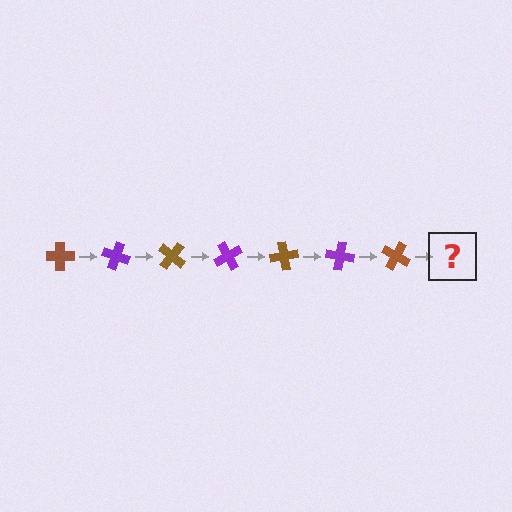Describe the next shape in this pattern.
It should be a purple cross, rotated 140 degrees from the start.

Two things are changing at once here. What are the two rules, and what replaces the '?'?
The two rules are that it rotates 20 degrees each step and the color cycles through brown and purple. The '?' should be a purple cross, rotated 140 degrees from the start.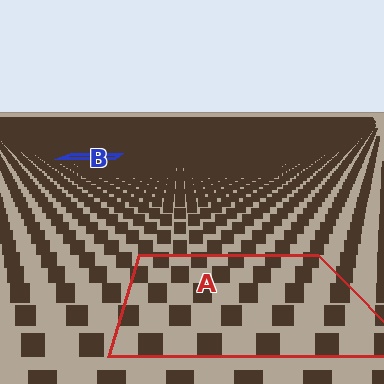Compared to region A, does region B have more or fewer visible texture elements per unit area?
Region B has more texture elements per unit area — they are packed more densely because it is farther away.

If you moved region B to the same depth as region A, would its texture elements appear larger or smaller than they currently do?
They would appear larger. At a closer depth, the same texture elements are projected at a bigger on-screen size.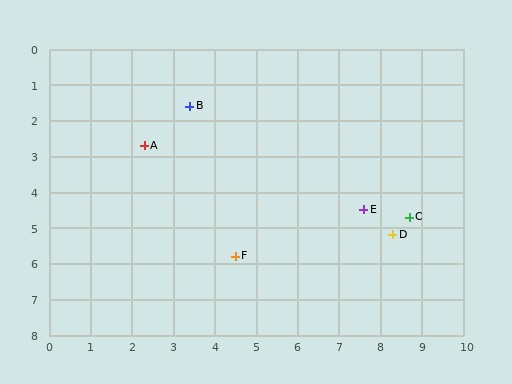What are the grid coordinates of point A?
Point A is at approximately (2.3, 2.7).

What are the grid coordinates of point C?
Point C is at approximately (8.7, 4.7).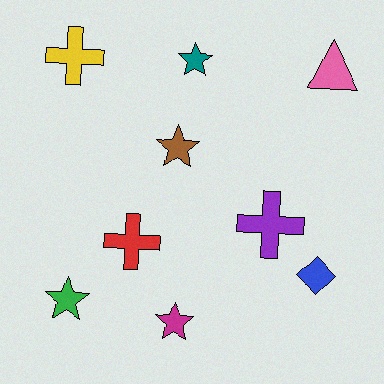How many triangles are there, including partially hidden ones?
There is 1 triangle.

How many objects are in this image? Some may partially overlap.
There are 9 objects.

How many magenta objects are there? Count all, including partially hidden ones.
There is 1 magenta object.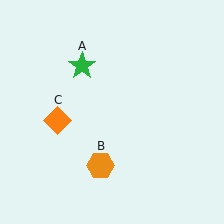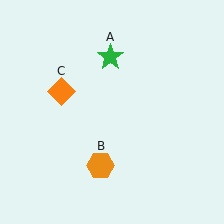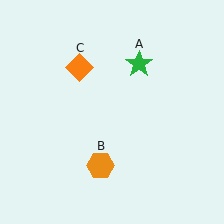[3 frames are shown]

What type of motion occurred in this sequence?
The green star (object A), orange diamond (object C) rotated clockwise around the center of the scene.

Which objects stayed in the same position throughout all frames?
Orange hexagon (object B) remained stationary.